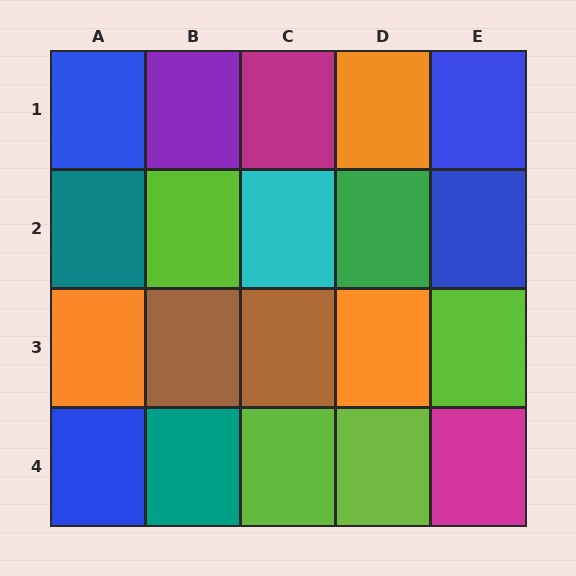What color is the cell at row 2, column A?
Teal.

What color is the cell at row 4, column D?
Lime.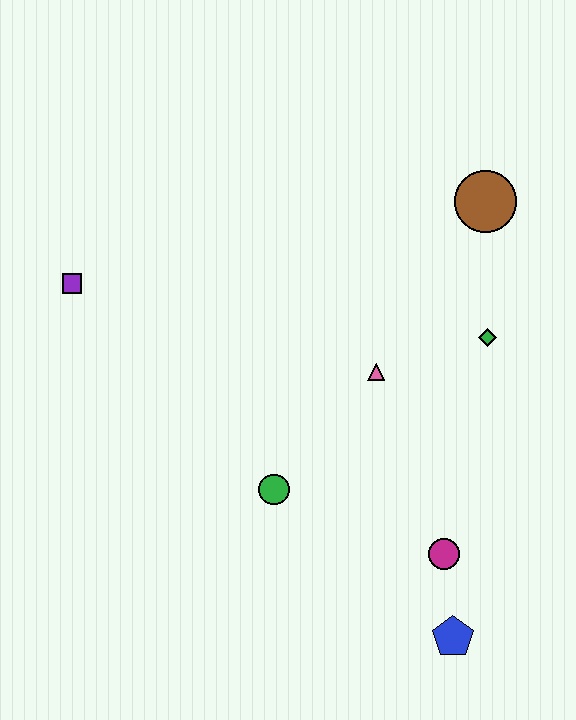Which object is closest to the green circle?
The pink triangle is closest to the green circle.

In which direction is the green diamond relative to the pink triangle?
The green diamond is to the right of the pink triangle.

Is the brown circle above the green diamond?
Yes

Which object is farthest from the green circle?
The brown circle is farthest from the green circle.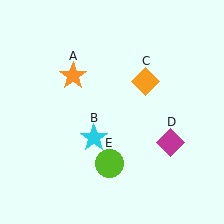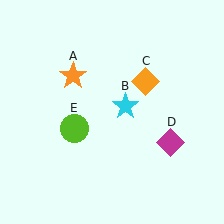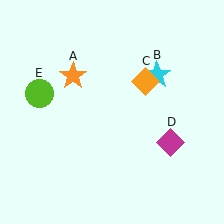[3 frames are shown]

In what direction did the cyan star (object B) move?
The cyan star (object B) moved up and to the right.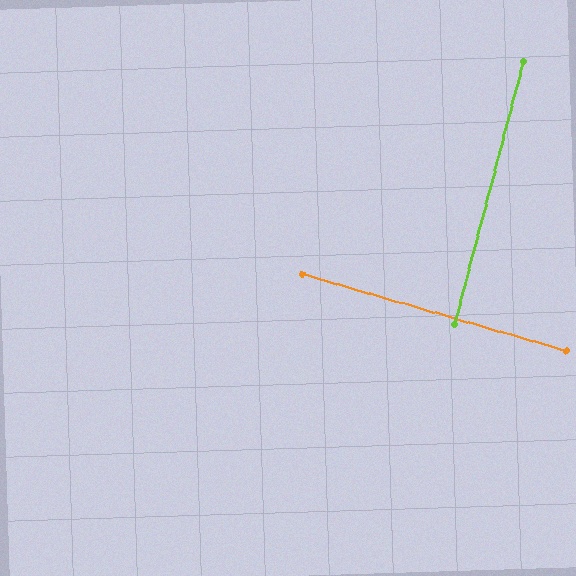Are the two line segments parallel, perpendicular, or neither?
Perpendicular — they meet at approximately 88°.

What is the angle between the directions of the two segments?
Approximately 88 degrees.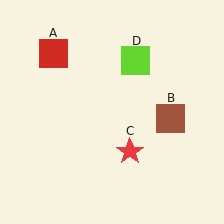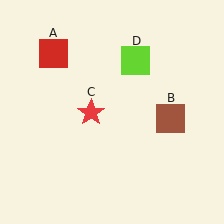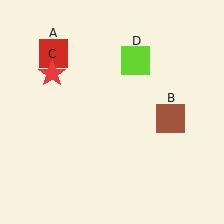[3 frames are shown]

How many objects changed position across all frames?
1 object changed position: red star (object C).